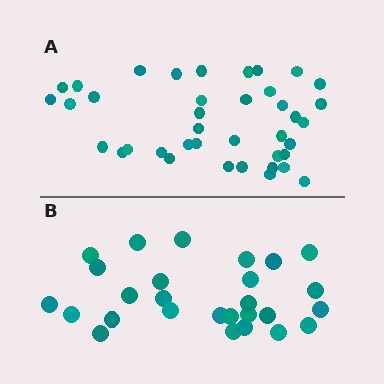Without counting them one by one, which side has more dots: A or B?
Region A (the top region) has more dots.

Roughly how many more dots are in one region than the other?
Region A has roughly 12 or so more dots than region B.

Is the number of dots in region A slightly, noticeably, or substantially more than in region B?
Region A has noticeably more, but not dramatically so. The ratio is roughly 1.4 to 1.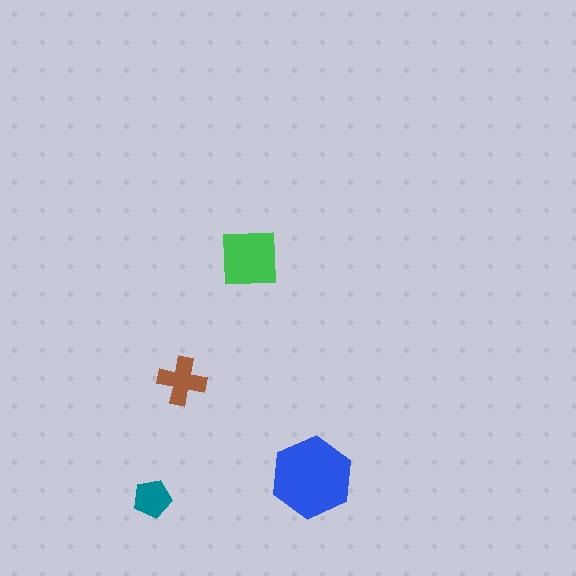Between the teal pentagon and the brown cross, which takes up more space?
The brown cross.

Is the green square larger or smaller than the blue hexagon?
Smaller.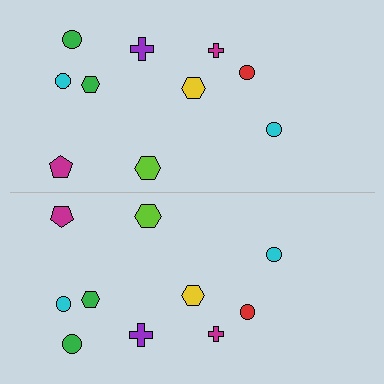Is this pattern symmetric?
Yes, this pattern has bilateral (reflection) symmetry.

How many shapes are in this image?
There are 20 shapes in this image.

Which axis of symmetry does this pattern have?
The pattern has a horizontal axis of symmetry running through the center of the image.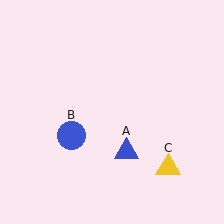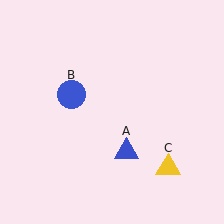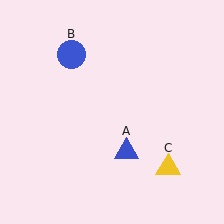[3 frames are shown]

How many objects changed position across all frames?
1 object changed position: blue circle (object B).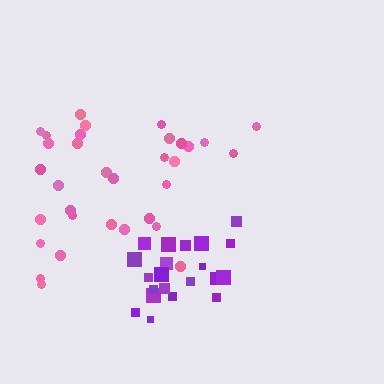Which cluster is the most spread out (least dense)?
Pink.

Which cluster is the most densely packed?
Purple.